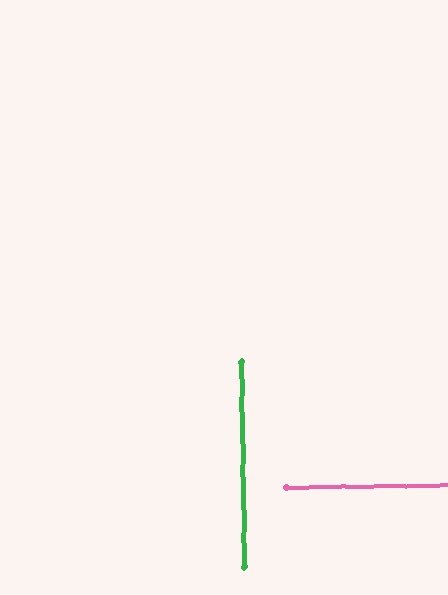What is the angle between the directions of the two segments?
Approximately 90 degrees.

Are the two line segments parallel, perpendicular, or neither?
Perpendicular — they meet at approximately 90°.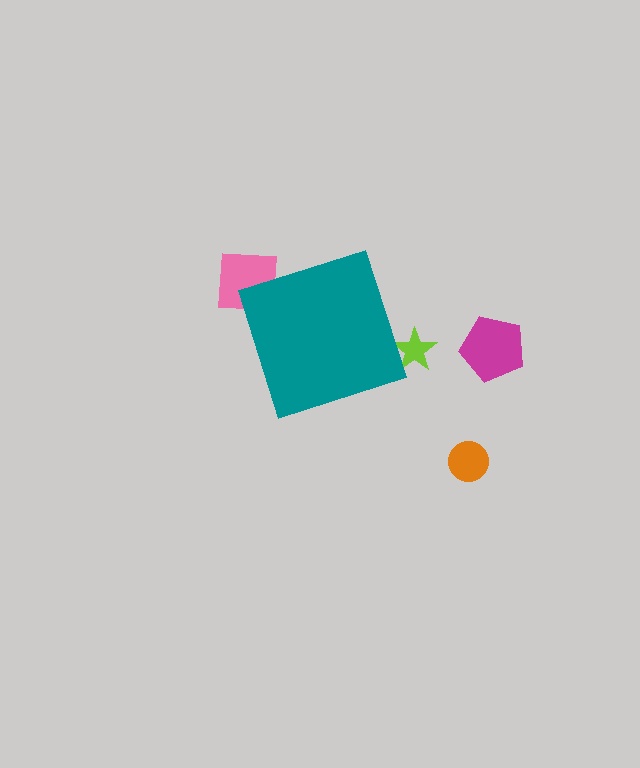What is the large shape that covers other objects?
A teal diamond.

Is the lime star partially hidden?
Yes, the lime star is partially hidden behind the teal diamond.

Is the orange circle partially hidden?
No, the orange circle is fully visible.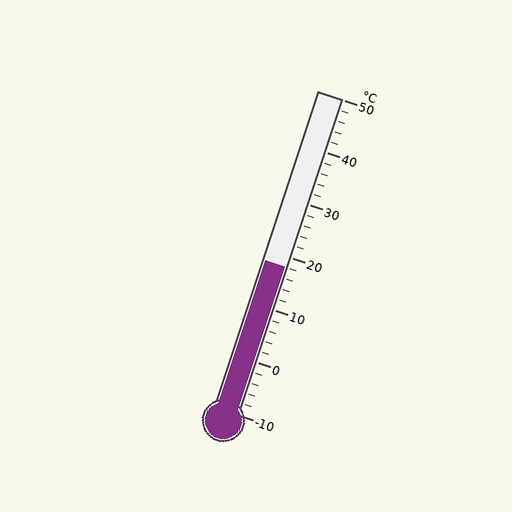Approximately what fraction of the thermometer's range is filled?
The thermometer is filled to approximately 45% of its range.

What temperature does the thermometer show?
The thermometer shows approximately 18°C.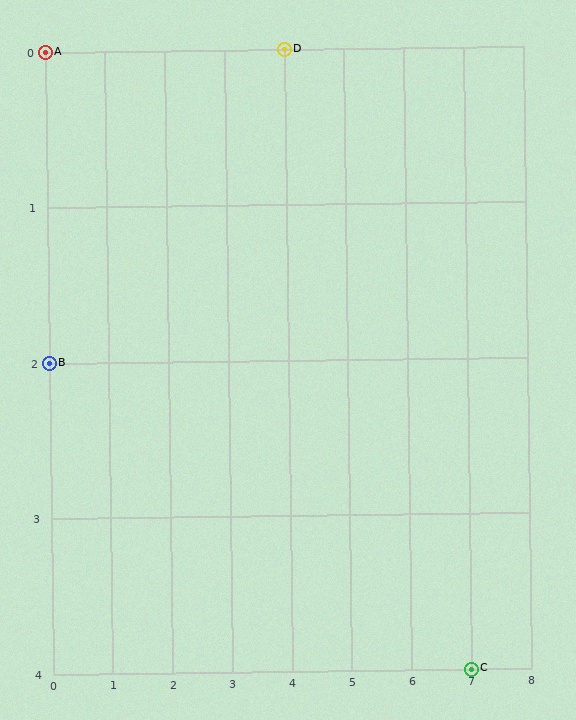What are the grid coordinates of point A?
Point A is at grid coordinates (0, 0).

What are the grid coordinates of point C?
Point C is at grid coordinates (7, 4).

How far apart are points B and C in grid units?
Points B and C are 7 columns and 2 rows apart (about 7.3 grid units diagonally).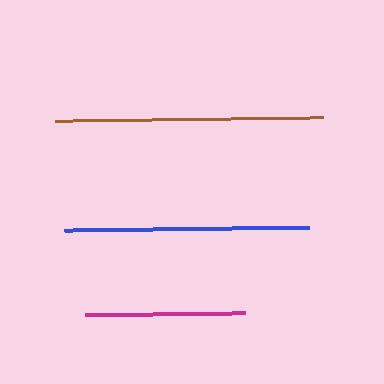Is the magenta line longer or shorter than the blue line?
The blue line is longer than the magenta line.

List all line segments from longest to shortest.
From longest to shortest: brown, blue, magenta.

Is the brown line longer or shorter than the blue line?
The brown line is longer than the blue line.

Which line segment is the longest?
The brown line is the longest at approximately 269 pixels.